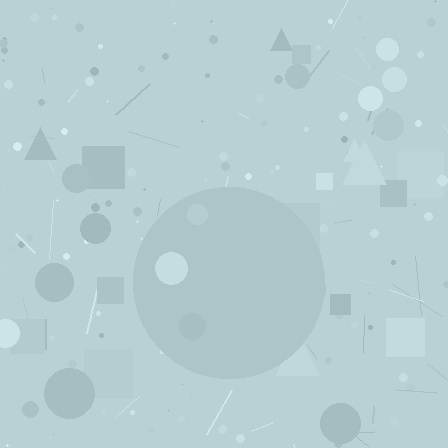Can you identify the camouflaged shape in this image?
The camouflaged shape is a circle.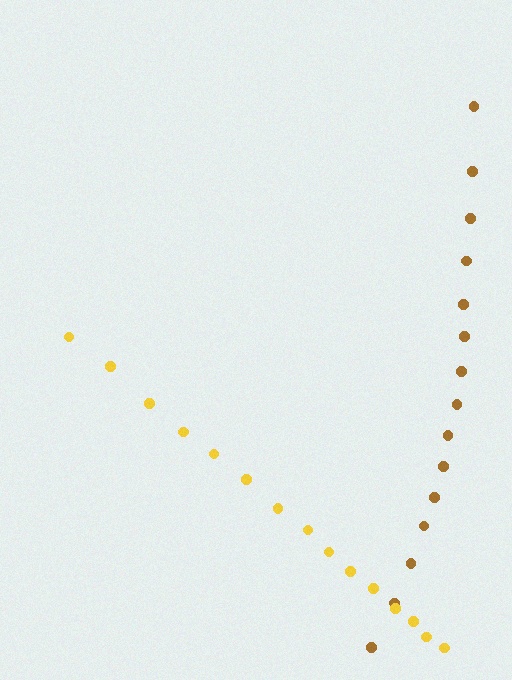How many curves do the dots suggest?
There are 2 distinct paths.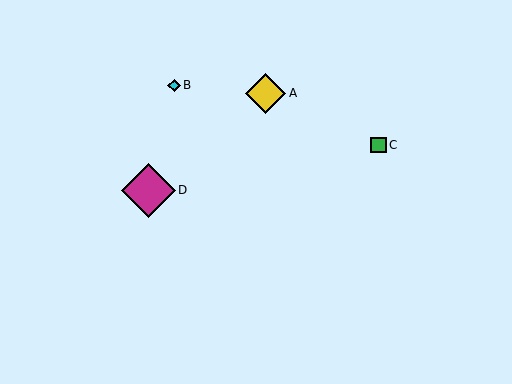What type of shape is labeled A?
Shape A is a yellow diamond.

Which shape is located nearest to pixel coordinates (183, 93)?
The cyan diamond (labeled B) at (174, 85) is nearest to that location.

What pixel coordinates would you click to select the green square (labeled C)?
Click at (379, 145) to select the green square C.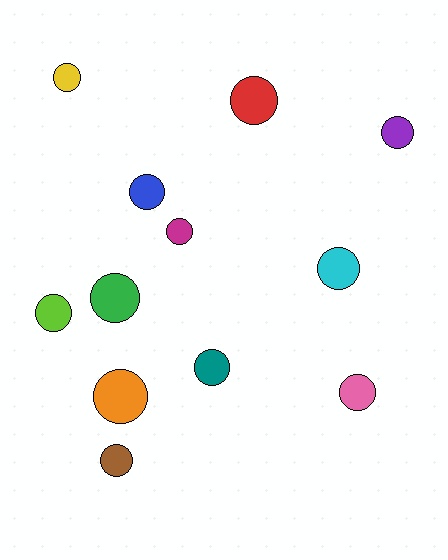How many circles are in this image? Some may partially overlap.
There are 12 circles.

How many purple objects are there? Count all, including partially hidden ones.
There is 1 purple object.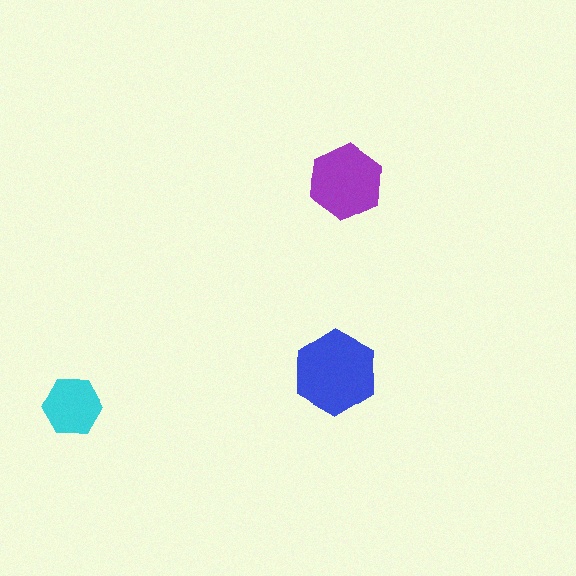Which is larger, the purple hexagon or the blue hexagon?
The blue one.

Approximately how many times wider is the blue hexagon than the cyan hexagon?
About 1.5 times wider.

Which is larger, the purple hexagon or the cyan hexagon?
The purple one.